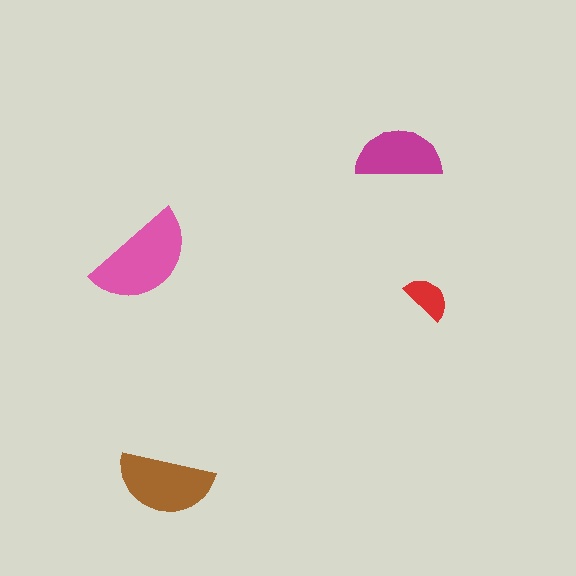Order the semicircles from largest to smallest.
the pink one, the brown one, the magenta one, the red one.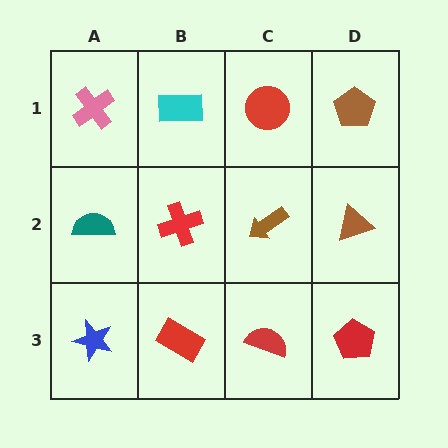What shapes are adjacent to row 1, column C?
A brown arrow (row 2, column C), a cyan rectangle (row 1, column B), a brown pentagon (row 1, column D).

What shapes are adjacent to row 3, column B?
A red cross (row 2, column B), a blue star (row 3, column A), a red semicircle (row 3, column C).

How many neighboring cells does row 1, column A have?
2.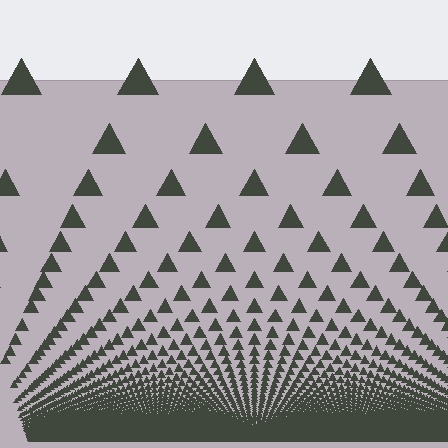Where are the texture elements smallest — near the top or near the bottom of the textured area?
Near the bottom.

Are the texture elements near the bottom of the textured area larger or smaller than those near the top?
Smaller. The gradient is inverted — elements near the bottom are smaller and denser.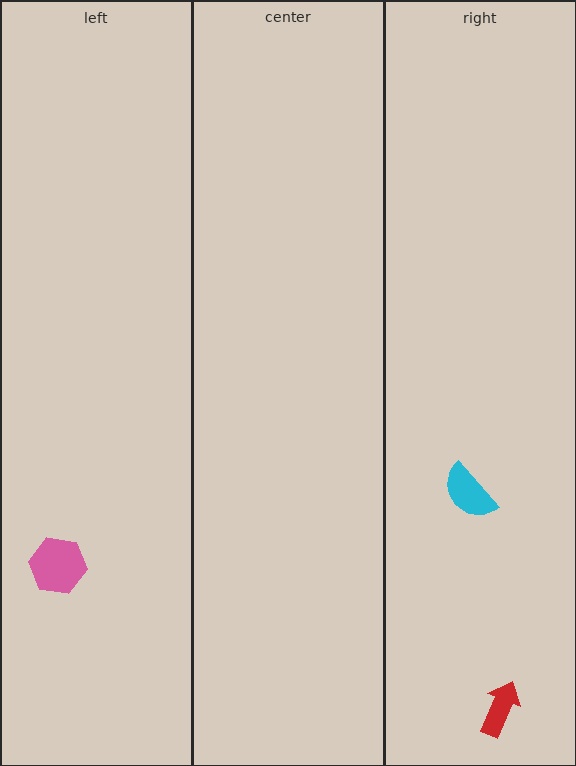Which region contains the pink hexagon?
The left region.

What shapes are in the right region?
The cyan semicircle, the red arrow.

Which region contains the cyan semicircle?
The right region.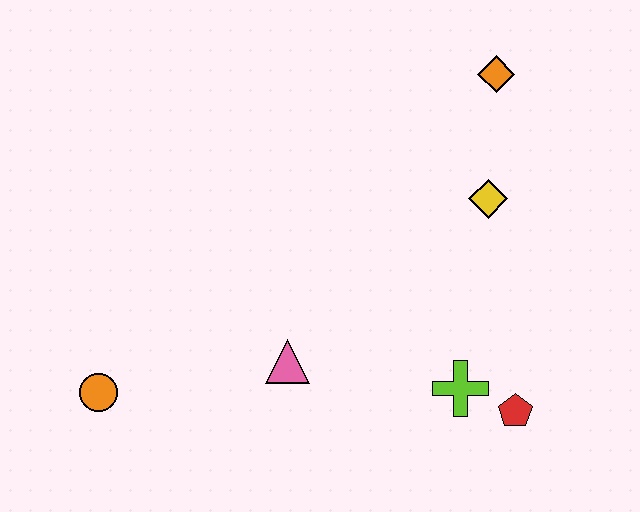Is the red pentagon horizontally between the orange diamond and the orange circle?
No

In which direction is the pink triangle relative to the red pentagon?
The pink triangle is to the left of the red pentagon.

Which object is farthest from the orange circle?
The orange diamond is farthest from the orange circle.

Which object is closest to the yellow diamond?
The orange diamond is closest to the yellow diamond.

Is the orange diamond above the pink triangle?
Yes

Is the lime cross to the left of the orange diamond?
Yes